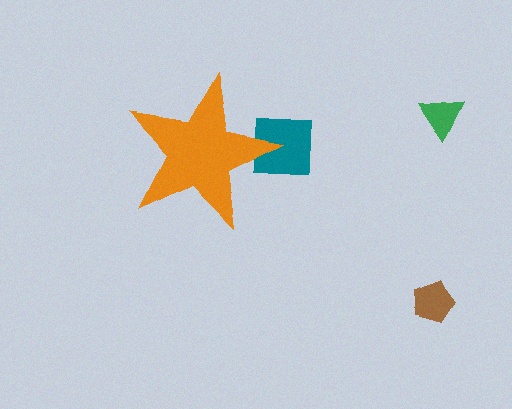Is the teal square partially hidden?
Yes, the teal square is partially hidden behind the orange star.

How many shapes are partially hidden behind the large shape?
1 shape is partially hidden.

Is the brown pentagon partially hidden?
No, the brown pentagon is fully visible.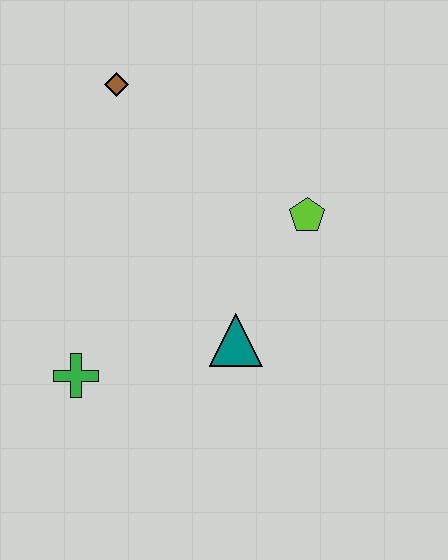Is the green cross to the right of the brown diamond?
No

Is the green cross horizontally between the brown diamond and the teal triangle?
No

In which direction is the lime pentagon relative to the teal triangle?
The lime pentagon is above the teal triangle.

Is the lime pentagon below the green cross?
No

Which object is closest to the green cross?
The teal triangle is closest to the green cross.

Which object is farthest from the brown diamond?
The green cross is farthest from the brown diamond.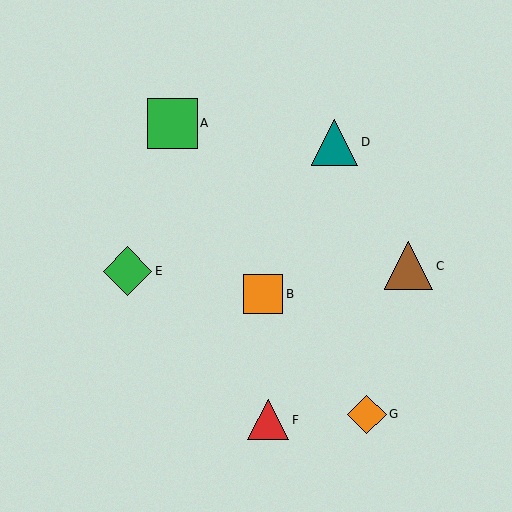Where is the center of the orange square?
The center of the orange square is at (263, 294).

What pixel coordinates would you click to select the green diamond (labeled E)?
Click at (128, 271) to select the green diamond E.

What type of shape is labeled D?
Shape D is a teal triangle.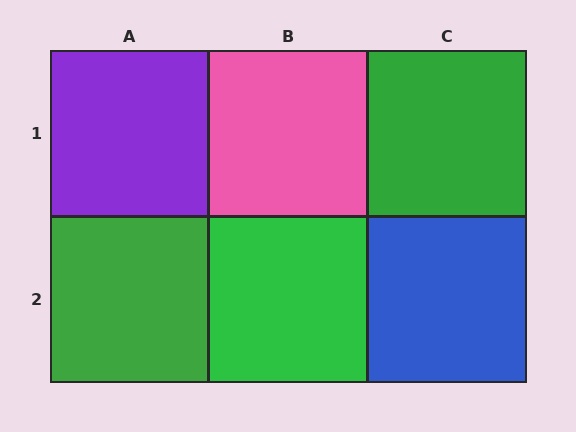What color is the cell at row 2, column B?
Green.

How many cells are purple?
1 cell is purple.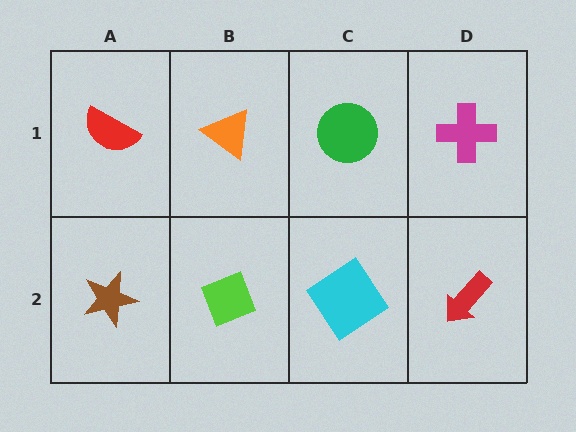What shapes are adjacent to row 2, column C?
A green circle (row 1, column C), a lime diamond (row 2, column B), a red arrow (row 2, column D).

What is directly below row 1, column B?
A lime diamond.